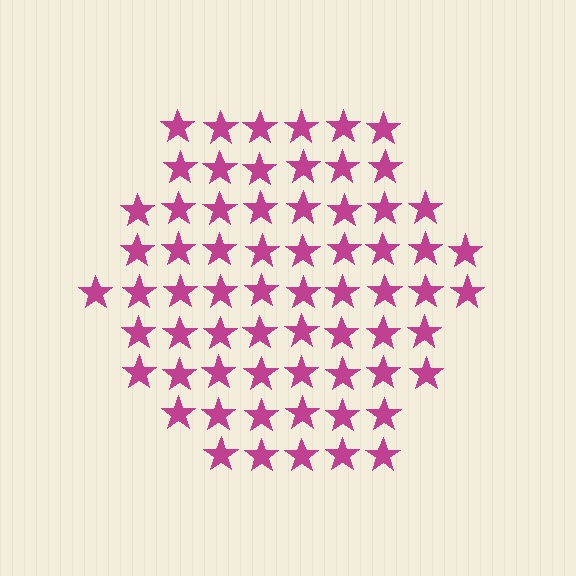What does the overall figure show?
The overall figure shows a hexagon.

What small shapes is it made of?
It is made of small stars.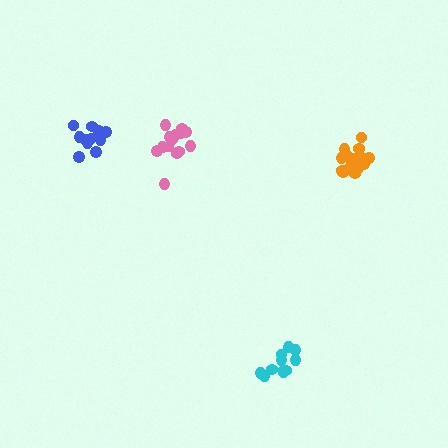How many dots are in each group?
Group 1: 16 dots, Group 2: 15 dots, Group 3: 11 dots, Group 4: 11 dots (53 total).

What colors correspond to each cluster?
The clusters are colored: orange, pink, cyan, blue.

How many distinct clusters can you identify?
There are 4 distinct clusters.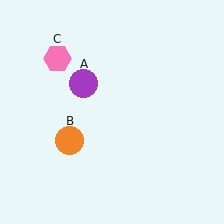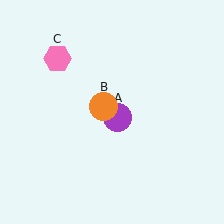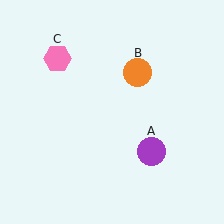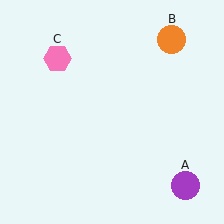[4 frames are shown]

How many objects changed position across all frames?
2 objects changed position: purple circle (object A), orange circle (object B).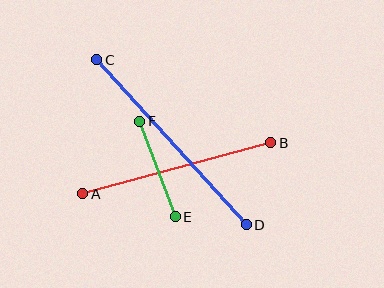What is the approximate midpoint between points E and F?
The midpoint is at approximately (158, 169) pixels.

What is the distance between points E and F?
The distance is approximately 102 pixels.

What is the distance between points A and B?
The distance is approximately 195 pixels.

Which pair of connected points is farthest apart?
Points C and D are farthest apart.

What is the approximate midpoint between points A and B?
The midpoint is at approximately (177, 168) pixels.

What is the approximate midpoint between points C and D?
The midpoint is at approximately (171, 142) pixels.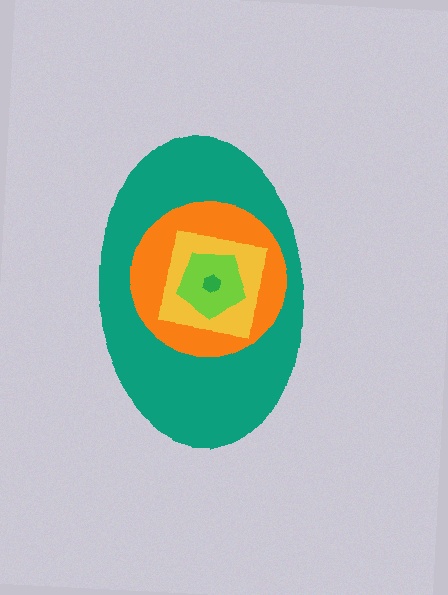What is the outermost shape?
The teal ellipse.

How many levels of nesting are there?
5.